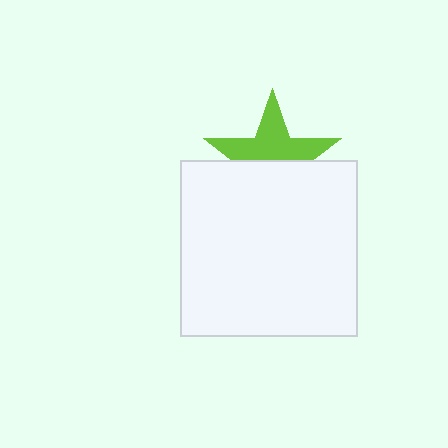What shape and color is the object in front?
The object in front is a white square.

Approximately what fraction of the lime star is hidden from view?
Roughly 48% of the lime star is hidden behind the white square.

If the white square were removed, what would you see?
You would see the complete lime star.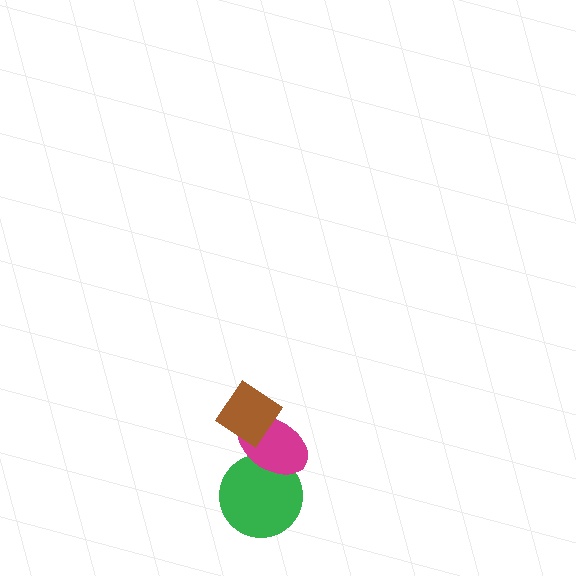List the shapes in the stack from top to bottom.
From top to bottom: the brown diamond, the magenta ellipse, the green circle.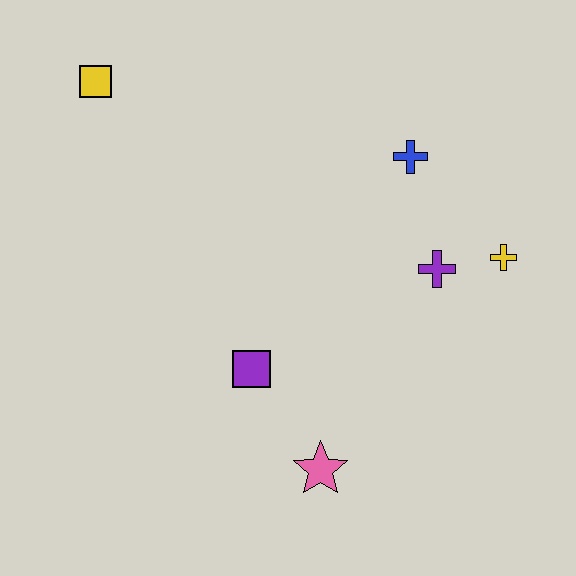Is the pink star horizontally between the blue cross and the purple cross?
No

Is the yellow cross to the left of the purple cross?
No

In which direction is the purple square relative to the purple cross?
The purple square is to the left of the purple cross.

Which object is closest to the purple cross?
The yellow cross is closest to the purple cross.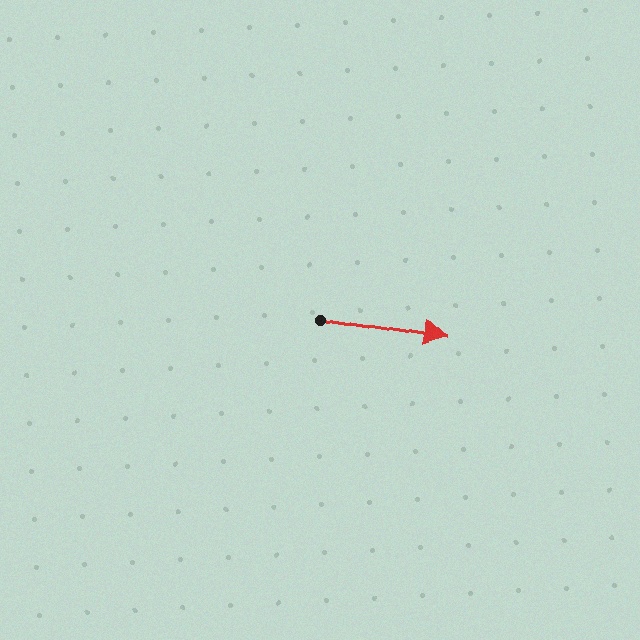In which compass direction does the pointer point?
East.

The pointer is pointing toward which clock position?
Roughly 3 o'clock.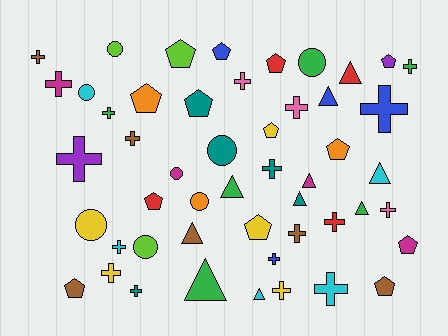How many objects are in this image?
There are 50 objects.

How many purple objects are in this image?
There are 2 purple objects.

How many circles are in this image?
There are 8 circles.